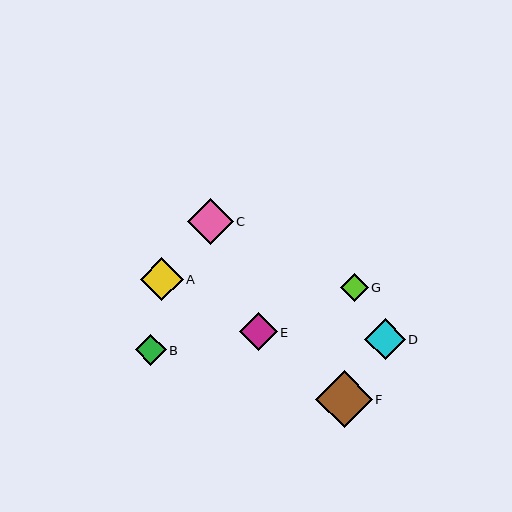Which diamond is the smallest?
Diamond G is the smallest with a size of approximately 27 pixels.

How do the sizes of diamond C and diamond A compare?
Diamond C and diamond A are approximately the same size.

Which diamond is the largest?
Diamond F is the largest with a size of approximately 57 pixels.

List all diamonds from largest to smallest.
From largest to smallest: F, C, A, D, E, B, G.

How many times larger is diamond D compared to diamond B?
Diamond D is approximately 1.3 times the size of diamond B.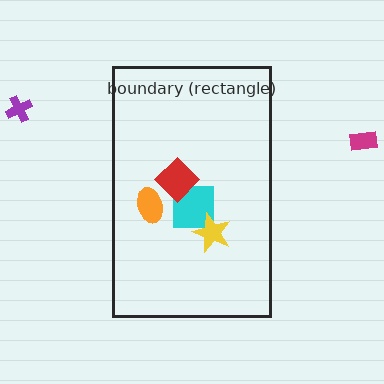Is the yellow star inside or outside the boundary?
Inside.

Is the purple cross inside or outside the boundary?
Outside.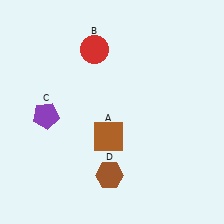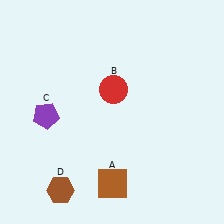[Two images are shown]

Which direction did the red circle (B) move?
The red circle (B) moved down.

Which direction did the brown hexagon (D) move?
The brown hexagon (D) moved left.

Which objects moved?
The objects that moved are: the brown square (A), the red circle (B), the brown hexagon (D).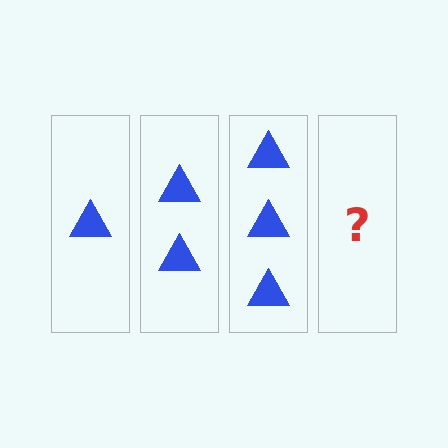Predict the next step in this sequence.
The next step is 4 triangles.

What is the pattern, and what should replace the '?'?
The pattern is that each step adds one more triangle. The '?' should be 4 triangles.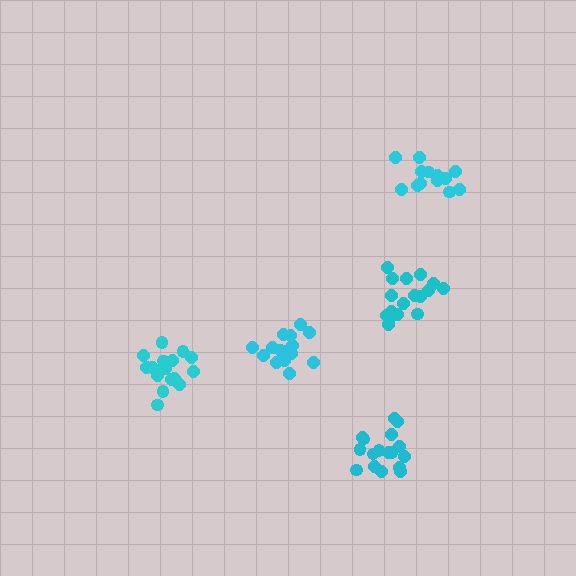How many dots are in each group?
Group 1: 16 dots, Group 2: 13 dots, Group 3: 15 dots, Group 4: 17 dots, Group 5: 17 dots (78 total).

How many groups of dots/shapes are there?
There are 5 groups.